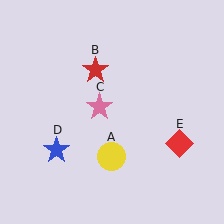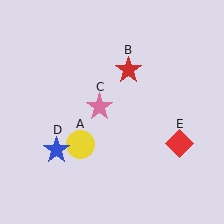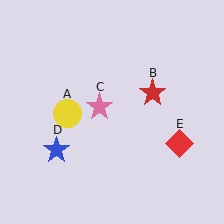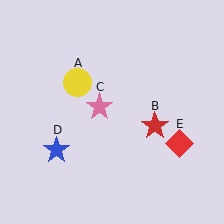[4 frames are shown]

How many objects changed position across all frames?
2 objects changed position: yellow circle (object A), red star (object B).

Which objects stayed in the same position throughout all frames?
Pink star (object C) and blue star (object D) and red diamond (object E) remained stationary.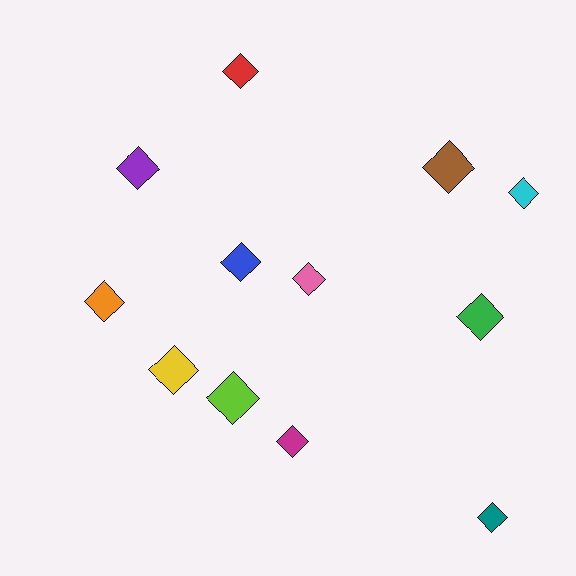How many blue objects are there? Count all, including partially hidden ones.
There is 1 blue object.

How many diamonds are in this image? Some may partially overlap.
There are 12 diamonds.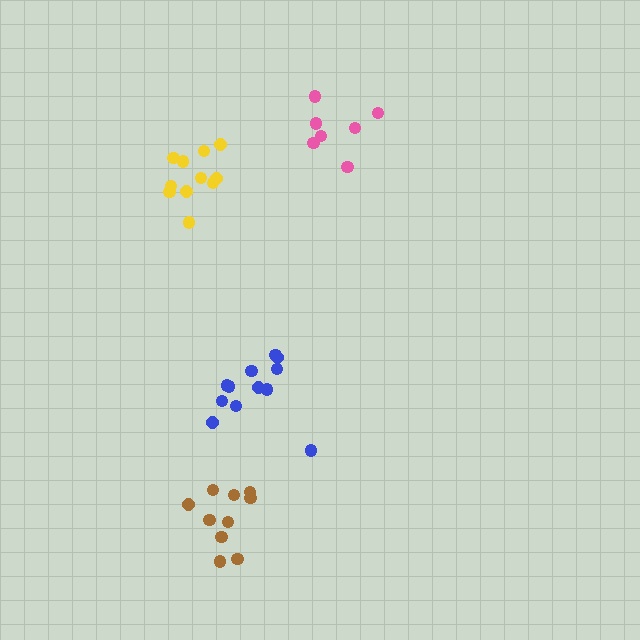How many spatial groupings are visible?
There are 4 spatial groupings.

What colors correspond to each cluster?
The clusters are colored: blue, brown, yellow, pink.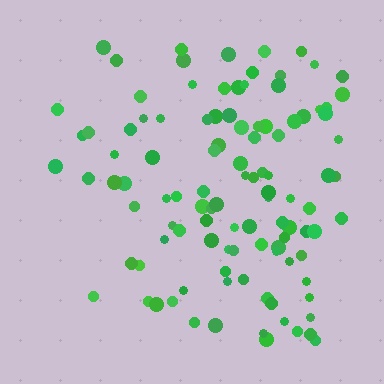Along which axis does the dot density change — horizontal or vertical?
Horizontal.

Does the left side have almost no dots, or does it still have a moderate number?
Still a moderate number, just noticeably fewer than the right.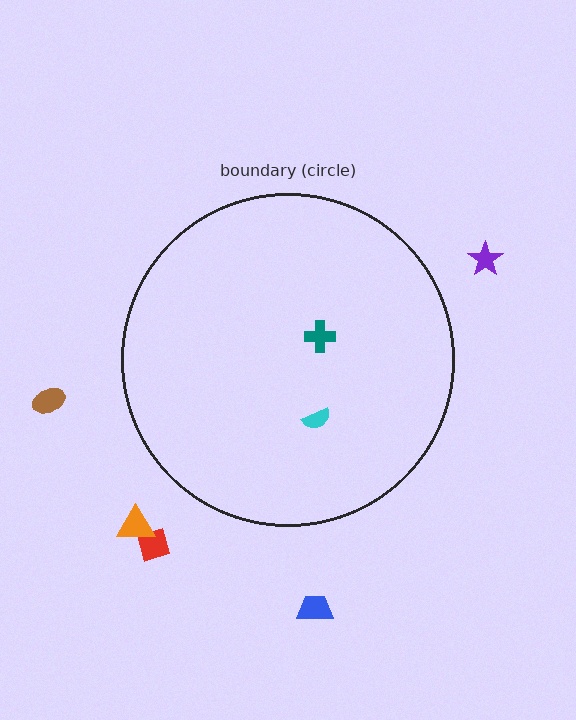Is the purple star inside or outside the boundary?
Outside.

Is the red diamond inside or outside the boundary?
Outside.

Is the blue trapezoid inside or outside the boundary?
Outside.